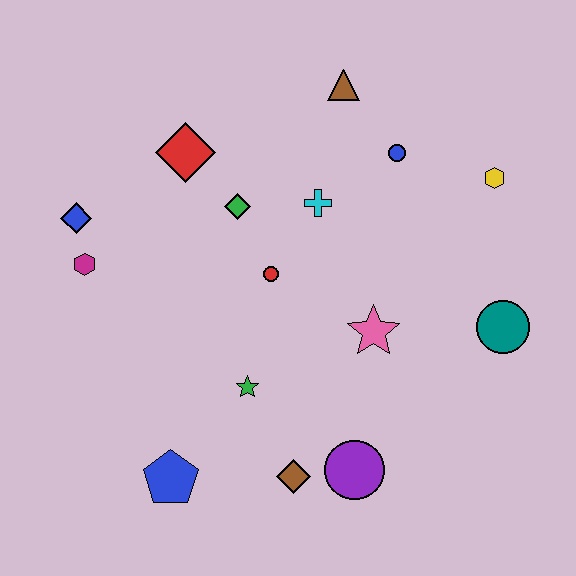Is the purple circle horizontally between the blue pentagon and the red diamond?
No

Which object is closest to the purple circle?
The brown diamond is closest to the purple circle.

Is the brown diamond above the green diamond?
No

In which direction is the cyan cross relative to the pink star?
The cyan cross is above the pink star.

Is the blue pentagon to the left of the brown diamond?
Yes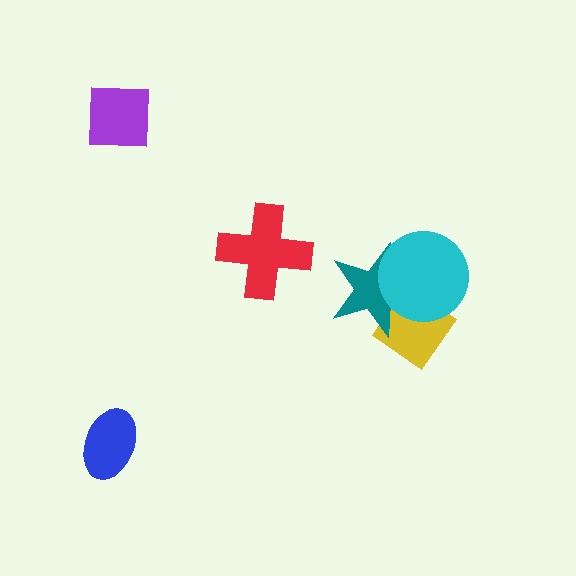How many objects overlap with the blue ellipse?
0 objects overlap with the blue ellipse.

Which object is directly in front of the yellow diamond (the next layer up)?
The teal star is directly in front of the yellow diamond.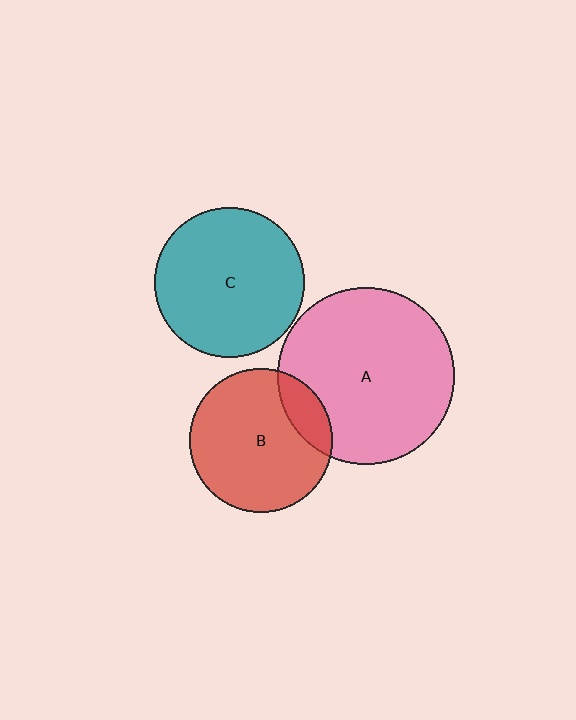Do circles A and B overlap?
Yes.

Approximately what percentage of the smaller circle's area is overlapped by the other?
Approximately 15%.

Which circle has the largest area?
Circle A (pink).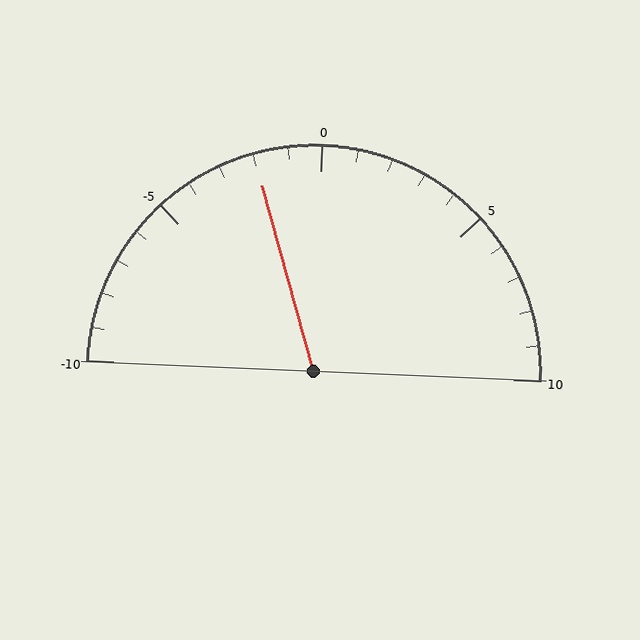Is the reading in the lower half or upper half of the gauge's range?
The reading is in the lower half of the range (-10 to 10).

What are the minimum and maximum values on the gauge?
The gauge ranges from -10 to 10.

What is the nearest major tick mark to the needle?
The nearest major tick mark is 0.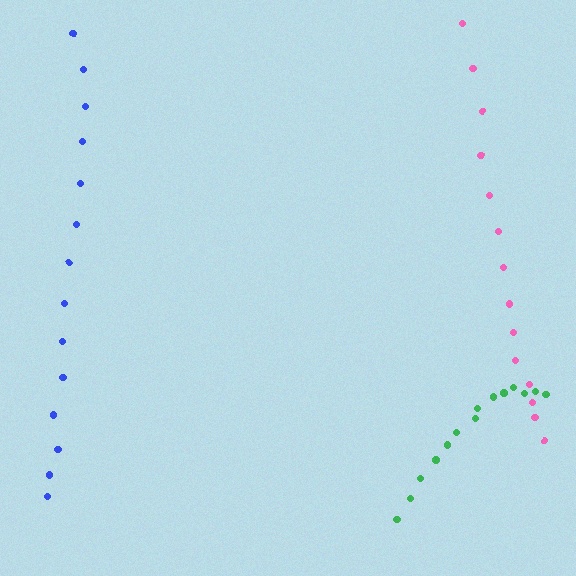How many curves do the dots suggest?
There are 3 distinct paths.